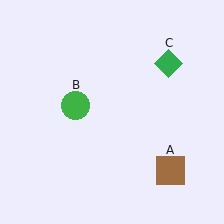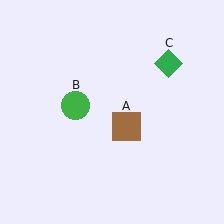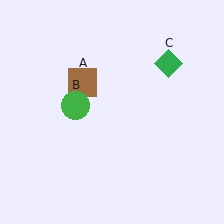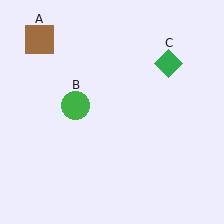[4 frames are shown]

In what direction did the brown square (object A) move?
The brown square (object A) moved up and to the left.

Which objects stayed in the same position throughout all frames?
Green circle (object B) and green diamond (object C) remained stationary.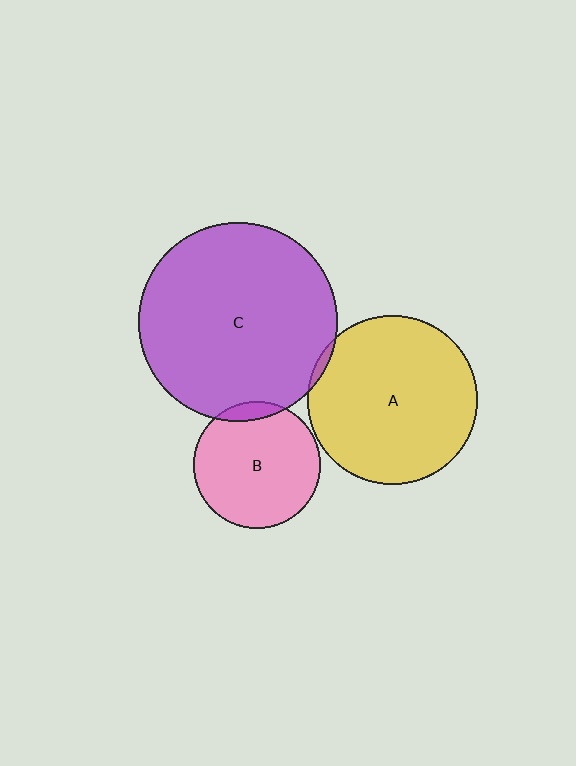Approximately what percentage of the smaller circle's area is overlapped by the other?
Approximately 5%.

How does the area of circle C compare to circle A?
Approximately 1.4 times.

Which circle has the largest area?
Circle C (purple).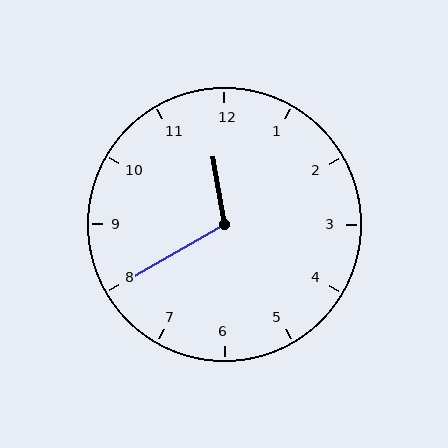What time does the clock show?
11:40.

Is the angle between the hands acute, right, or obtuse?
It is obtuse.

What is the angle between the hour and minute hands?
Approximately 110 degrees.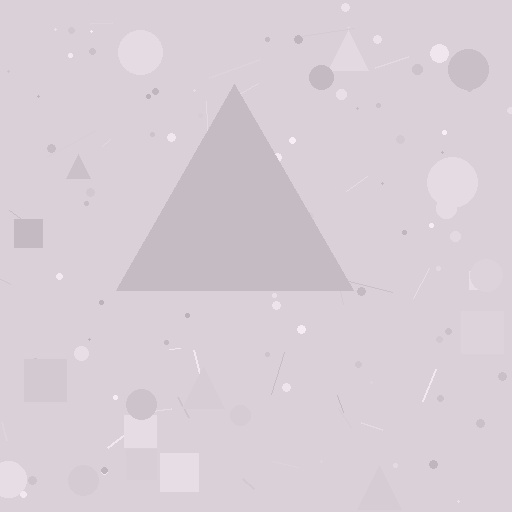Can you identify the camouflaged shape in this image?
The camouflaged shape is a triangle.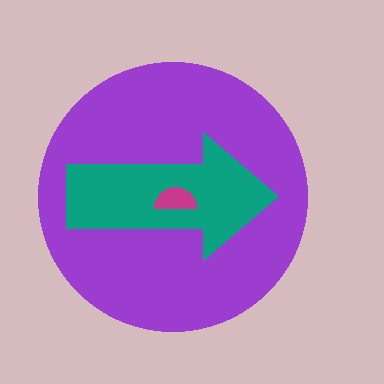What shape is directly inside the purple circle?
The teal arrow.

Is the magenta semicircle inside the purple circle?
Yes.